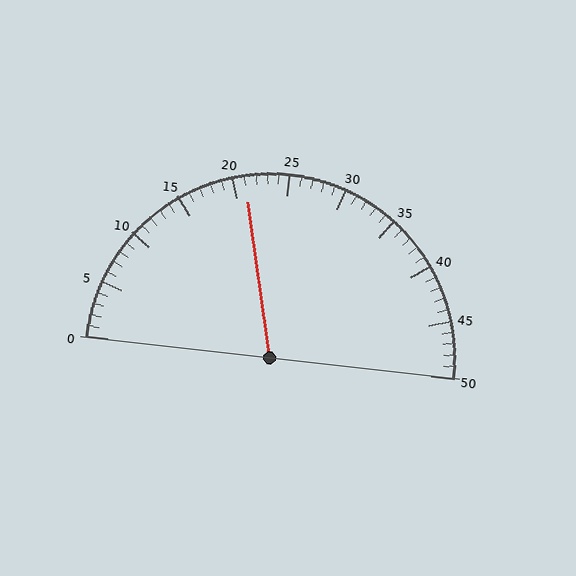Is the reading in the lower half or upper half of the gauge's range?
The reading is in the lower half of the range (0 to 50).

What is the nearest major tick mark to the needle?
The nearest major tick mark is 20.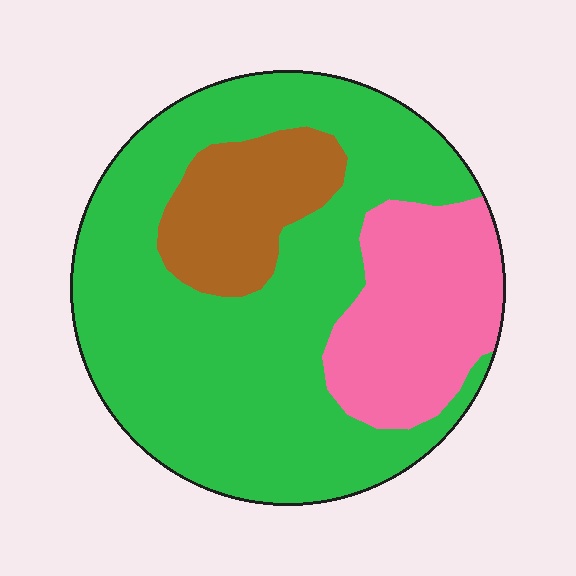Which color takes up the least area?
Brown, at roughly 15%.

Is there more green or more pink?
Green.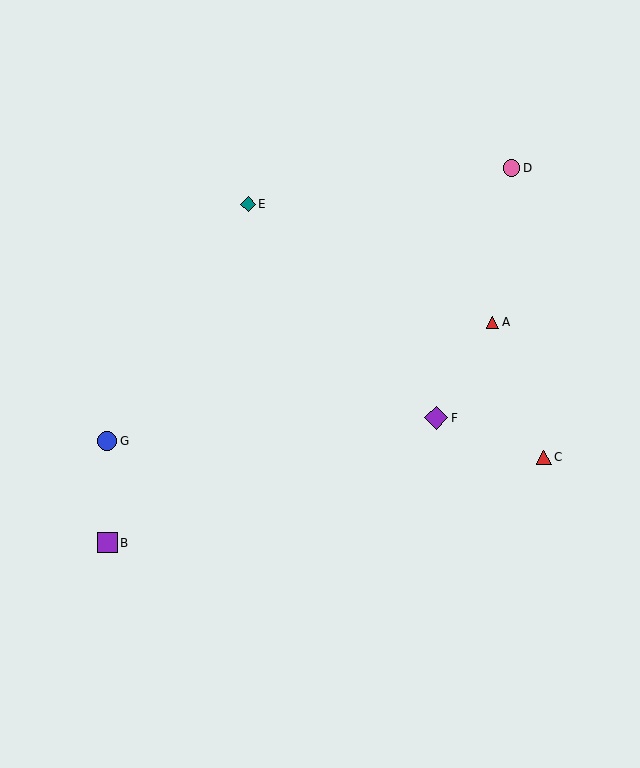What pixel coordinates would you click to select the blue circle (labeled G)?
Click at (107, 441) to select the blue circle G.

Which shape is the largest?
The purple diamond (labeled F) is the largest.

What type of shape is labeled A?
Shape A is a red triangle.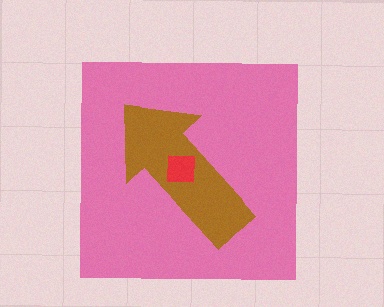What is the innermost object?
The red square.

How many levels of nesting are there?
3.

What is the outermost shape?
The pink square.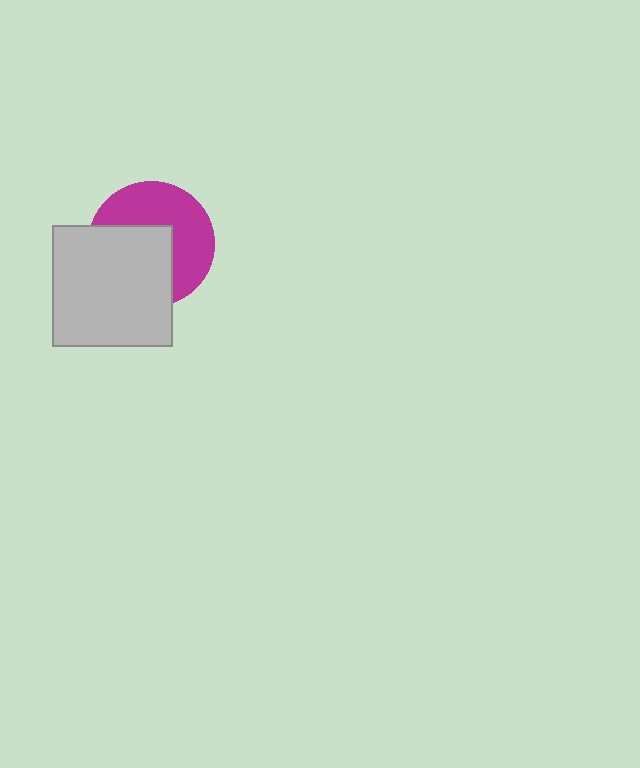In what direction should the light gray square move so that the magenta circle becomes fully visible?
The light gray square should move toward the lower-left. That is the shortest direction to clear the overlap and leave the magenta circle fully visible.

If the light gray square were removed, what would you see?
You would see the complete magenta circle.